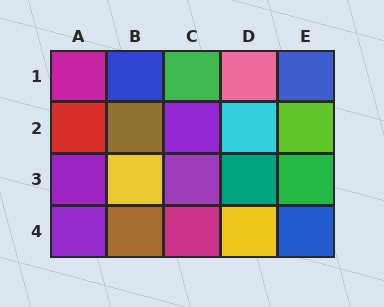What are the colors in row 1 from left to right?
Magenta, blue, green, pink, blue.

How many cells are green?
2 cells are green.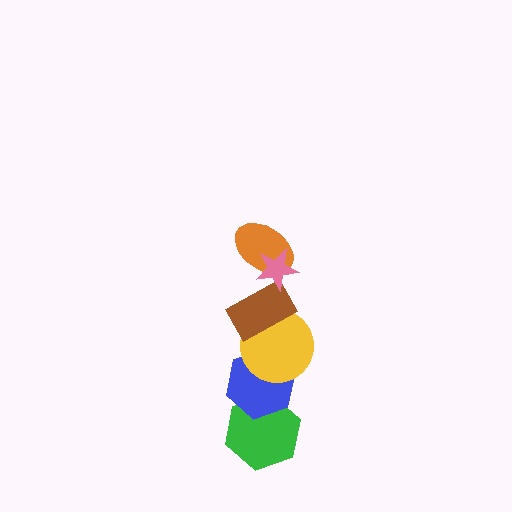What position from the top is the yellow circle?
The yellow circle is 4th from the top.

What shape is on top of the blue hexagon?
The yellow circle is on top of the blue hexagon.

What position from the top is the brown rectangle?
The brown rectangle is 3rd from the top.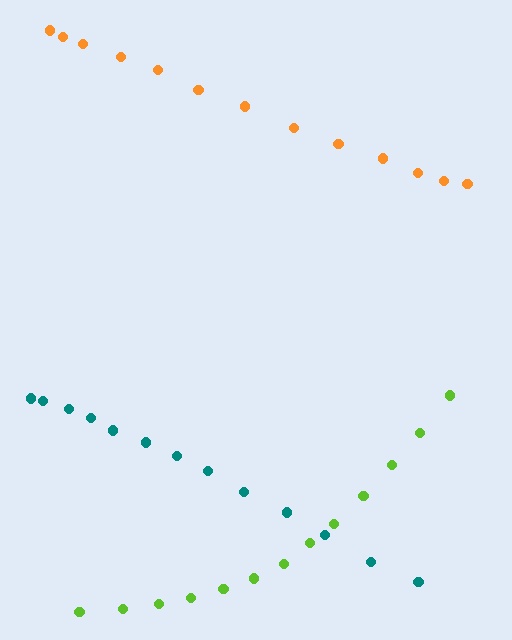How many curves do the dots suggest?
There are 3 distinct paths.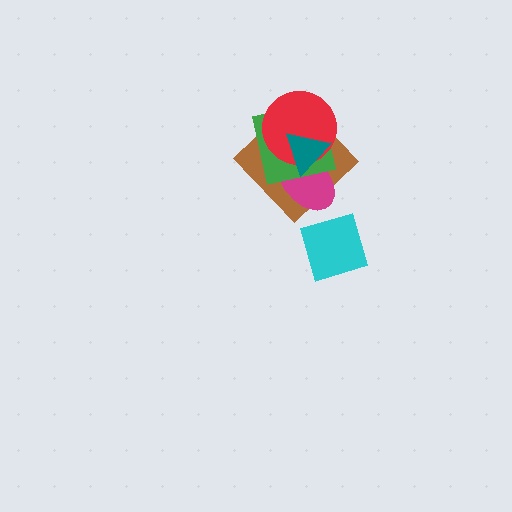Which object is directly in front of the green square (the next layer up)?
The red circle is directly in front of the green square.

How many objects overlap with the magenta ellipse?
4 objects overlap with the magenta ellipse.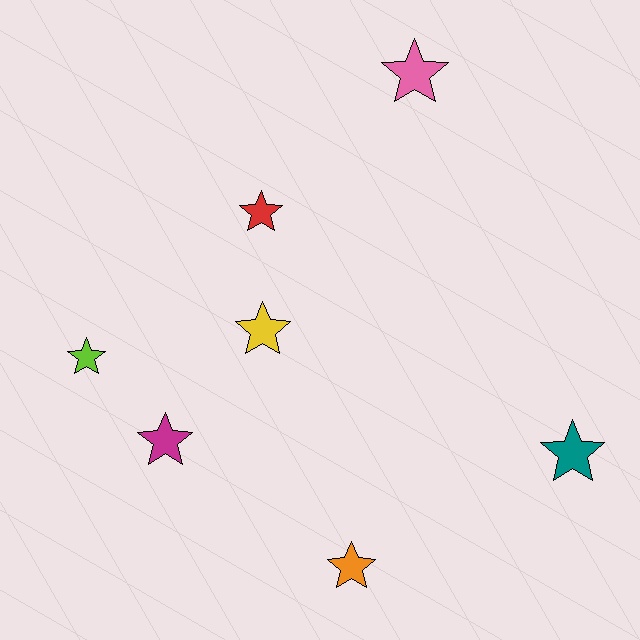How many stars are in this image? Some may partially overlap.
There are 7 stars.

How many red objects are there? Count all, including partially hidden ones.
There is 1 red object.